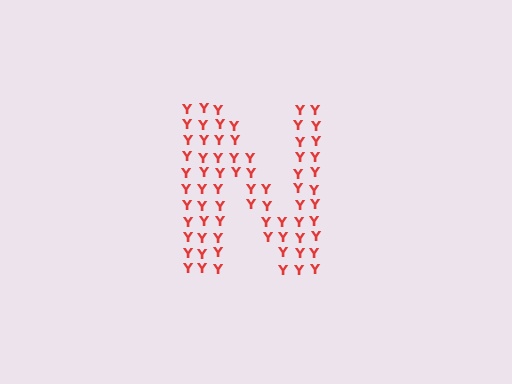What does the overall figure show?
The overall figure shows the letter N.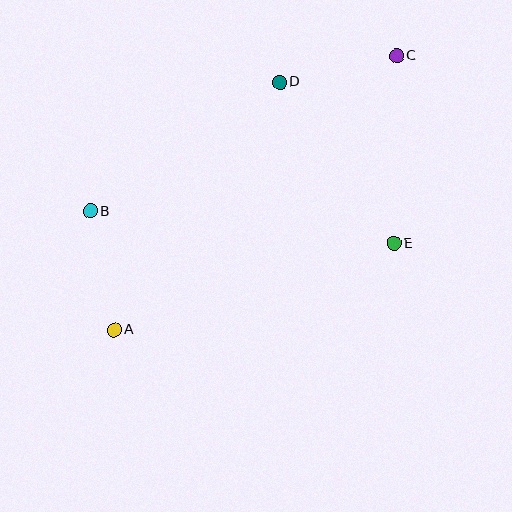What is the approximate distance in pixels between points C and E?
The distance between C and E is approximately 188 pixels.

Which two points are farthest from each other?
Points A and C are farthest from each other.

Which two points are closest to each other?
Points C and D are closest to each other.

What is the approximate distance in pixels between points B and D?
The distance between B and D is approximately 229 pixels.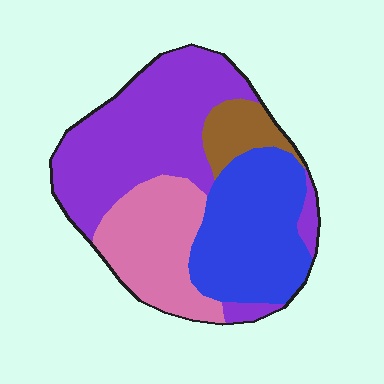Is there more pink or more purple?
Purple.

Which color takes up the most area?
Purple, at roughly 40%.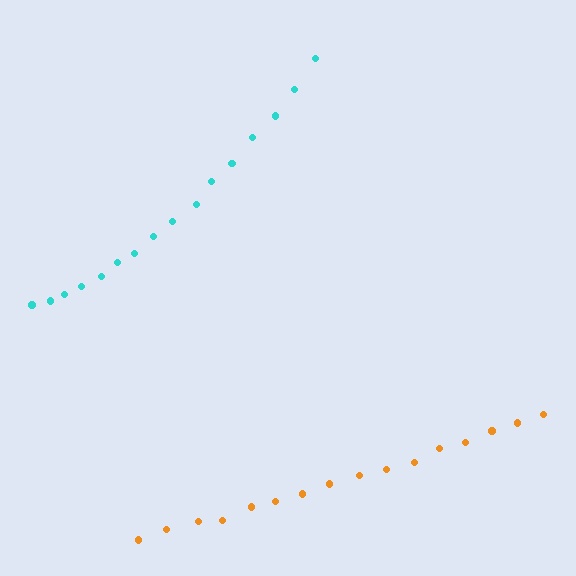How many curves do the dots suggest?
There are 2 distinct paths.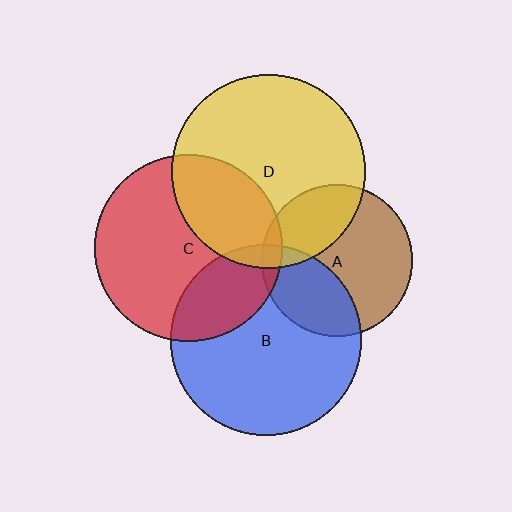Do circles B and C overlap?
Yes.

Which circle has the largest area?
Circle D (yellow).